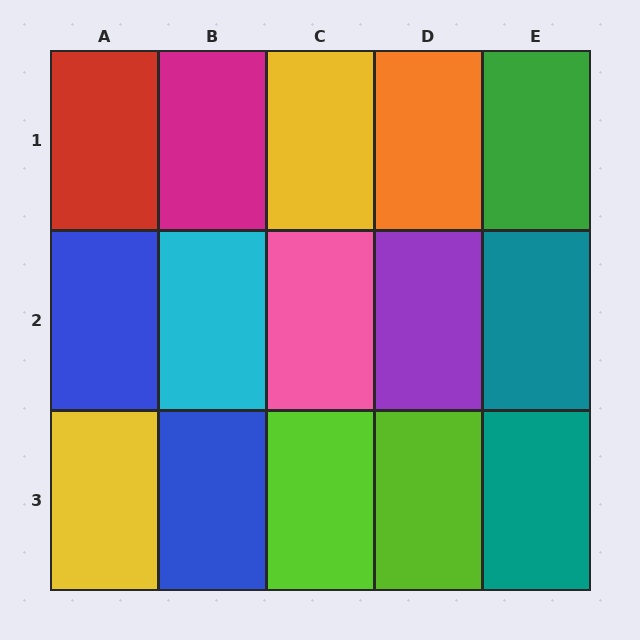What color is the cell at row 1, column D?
Orange.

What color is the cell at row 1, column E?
Green.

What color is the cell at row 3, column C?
Lime.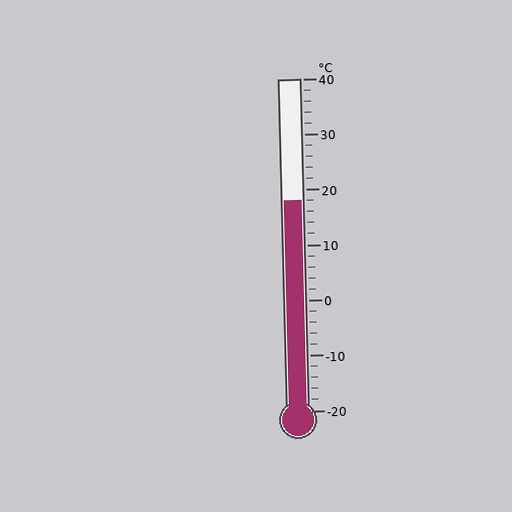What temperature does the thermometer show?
The thermometer shows approximately 18°C.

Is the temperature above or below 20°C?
The temperature is below 20°C.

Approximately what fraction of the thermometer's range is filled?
The thermometer is filled to approximately 65% of its range.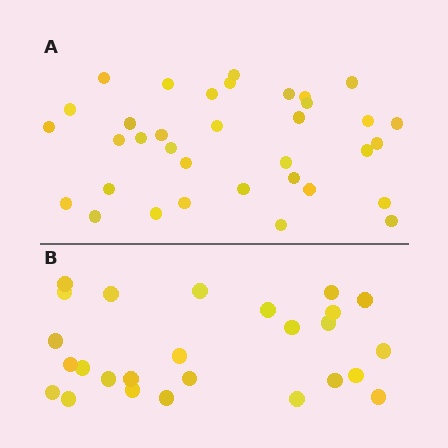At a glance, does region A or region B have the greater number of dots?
Region A (the top region) has more dots.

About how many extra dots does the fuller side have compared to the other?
Region A has roughly 8 or so more dots than region B.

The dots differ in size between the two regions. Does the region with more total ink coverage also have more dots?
No. Region B has more total ink coverage because its dots are larger, but region A actually contains more individual dots. Total area can be misleading — the number of items is what matters here.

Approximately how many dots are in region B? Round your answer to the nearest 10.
About 30 dots. (The exact count is 26, which rounds to 30.)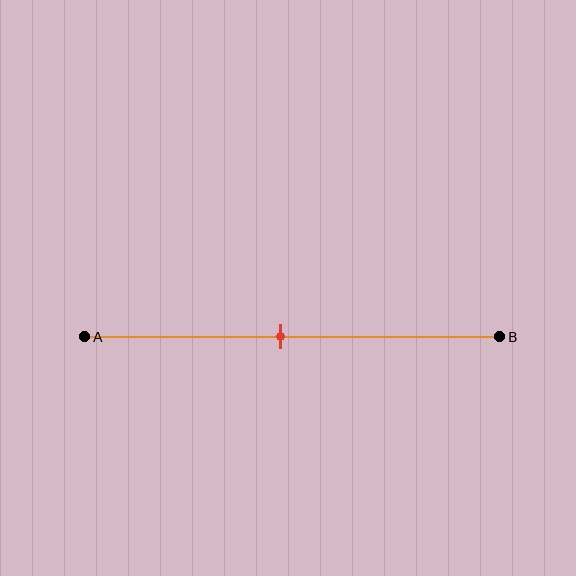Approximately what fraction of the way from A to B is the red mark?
The red mark is approximately 45% of the way from A to B.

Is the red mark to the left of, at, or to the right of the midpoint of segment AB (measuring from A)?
The red mark is approximately at the midpoint of segment AB.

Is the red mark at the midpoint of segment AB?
Yes, the mark is approximately at the midpoint.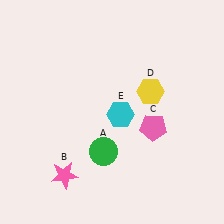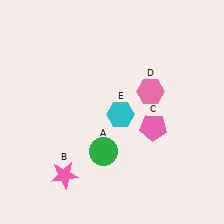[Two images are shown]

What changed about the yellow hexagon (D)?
In Image 1, D is yellow. In Image 2, it changed to pink.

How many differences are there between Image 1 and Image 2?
There is 1 difference between the two images.